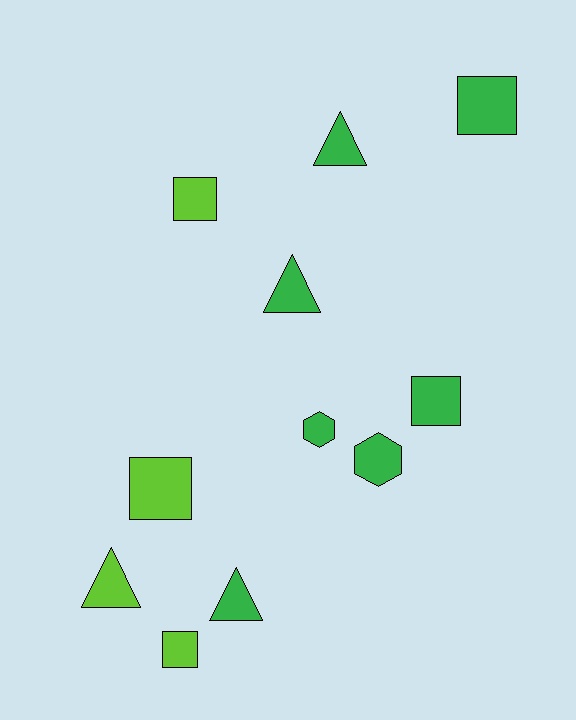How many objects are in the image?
There are 11 objects.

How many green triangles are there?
There are 3 green triangles.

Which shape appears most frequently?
Square, with 5 objects.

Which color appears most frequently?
Green, with 7 objects.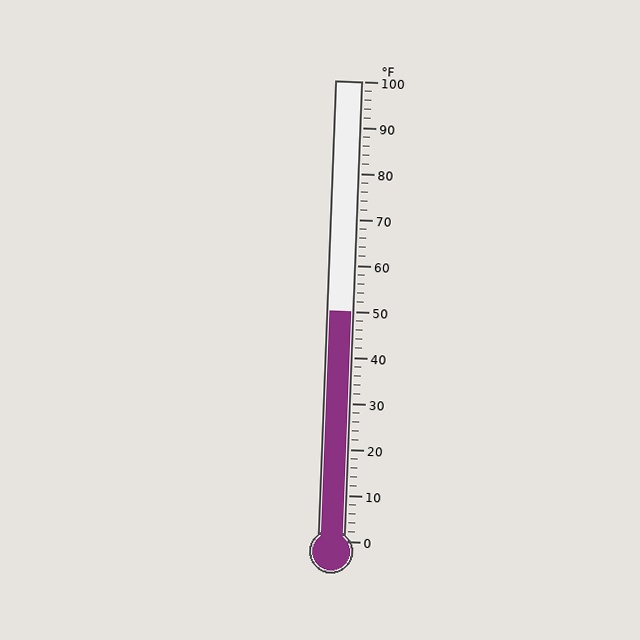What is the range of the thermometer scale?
The thermometer scale ranges from 0°F to 100°F.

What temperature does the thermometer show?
The thermometer shows approximately 50°F.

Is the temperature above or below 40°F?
The temperature is above 40°F.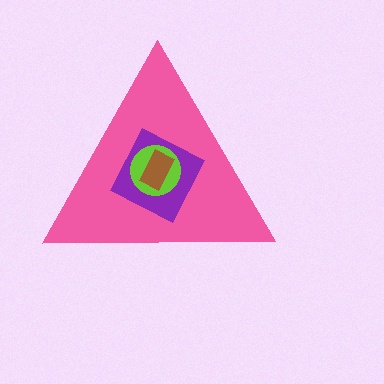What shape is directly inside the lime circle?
The brown rectangle.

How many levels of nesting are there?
4.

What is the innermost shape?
The brown rectangle.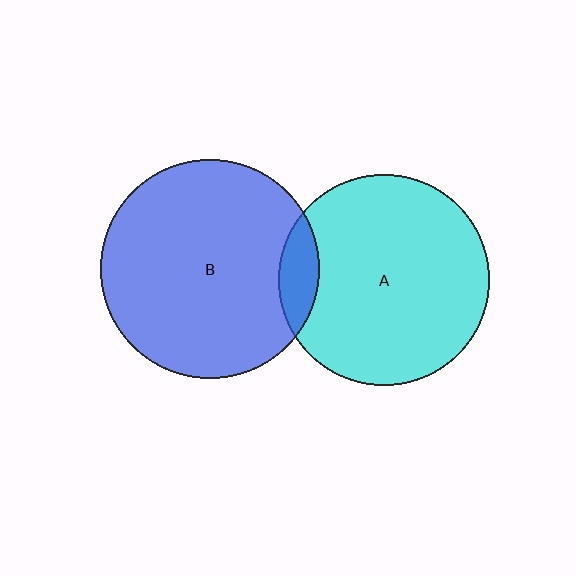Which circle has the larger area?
Circle B (blue).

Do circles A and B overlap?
Yes.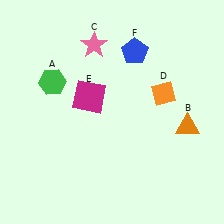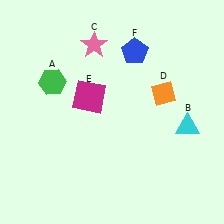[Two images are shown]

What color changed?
The triangle (B) changed from orange in Image 1 to cyan in Image 2.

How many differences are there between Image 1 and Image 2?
There is 1 difference between the two images.